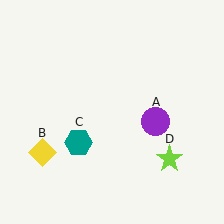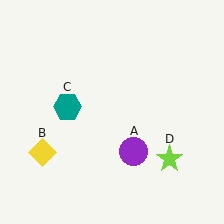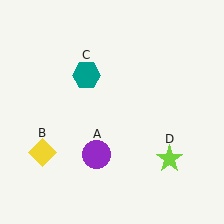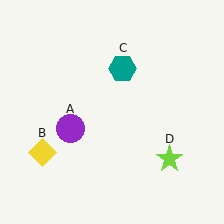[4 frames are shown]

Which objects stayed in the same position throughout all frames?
Yellow diamond (object B) and lime star (object D) remained stationary.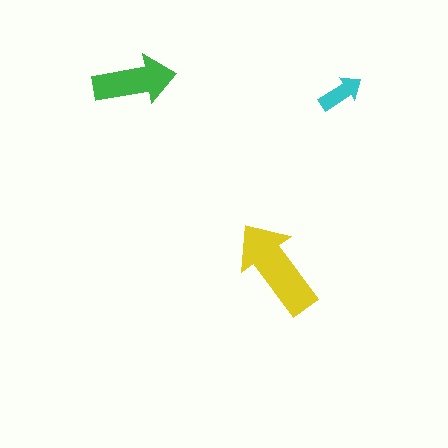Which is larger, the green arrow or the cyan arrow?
The green one.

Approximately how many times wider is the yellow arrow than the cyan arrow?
About 2 times wider.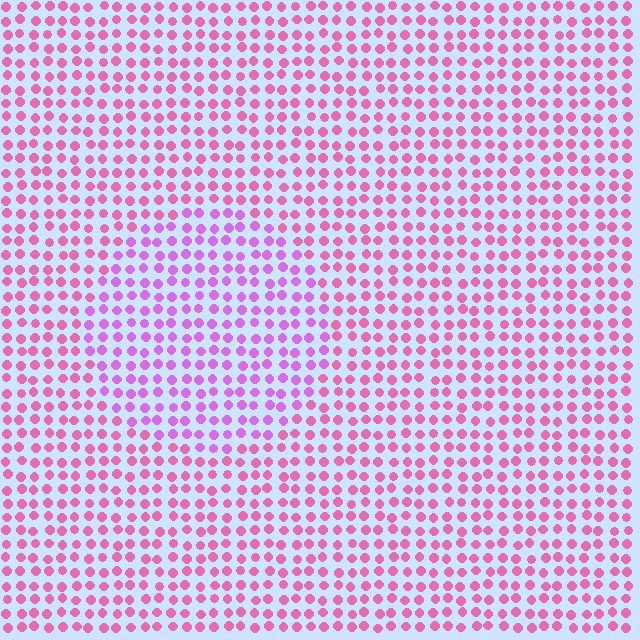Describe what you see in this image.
The image is filled with small pink elements in a uniform arrangement. A circle-shaped region is visible where the elements are tinted to a slightly different hue, forming a subtle color boundary.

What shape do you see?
I see a circle.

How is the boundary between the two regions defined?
The boundary is defined purely by a slight shift in hue (about 33 degrees). Spacing, size, and orientation are identical on both sides.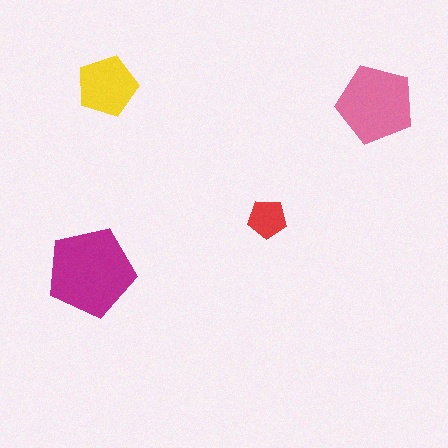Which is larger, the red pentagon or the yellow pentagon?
The yellow one.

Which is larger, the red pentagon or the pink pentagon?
The pink one.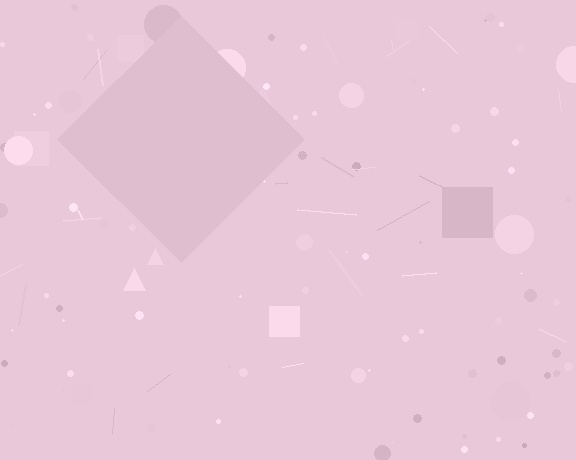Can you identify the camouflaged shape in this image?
The camouflaged shape is a diamond.